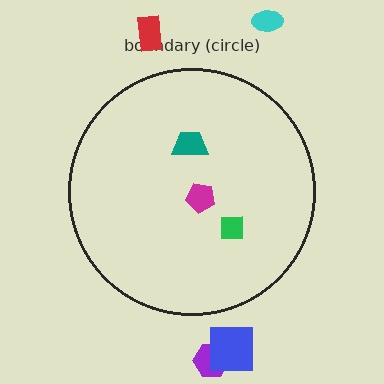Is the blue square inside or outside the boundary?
Outside.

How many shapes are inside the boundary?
3 inside, 4 outside.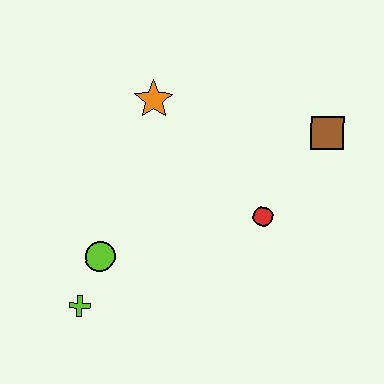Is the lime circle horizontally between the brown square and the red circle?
No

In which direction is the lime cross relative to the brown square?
The lime cross is to the left of the brown square.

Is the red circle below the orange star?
Yes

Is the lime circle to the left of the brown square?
Yes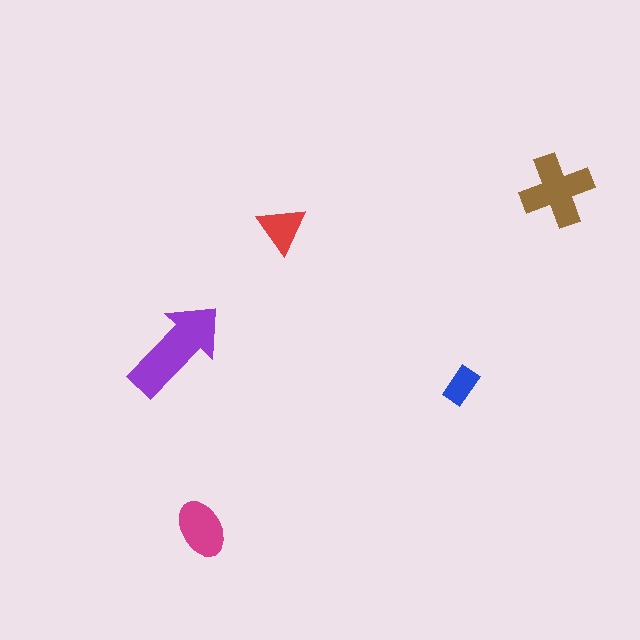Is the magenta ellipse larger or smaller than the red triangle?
Larger.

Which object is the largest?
The purple arrow.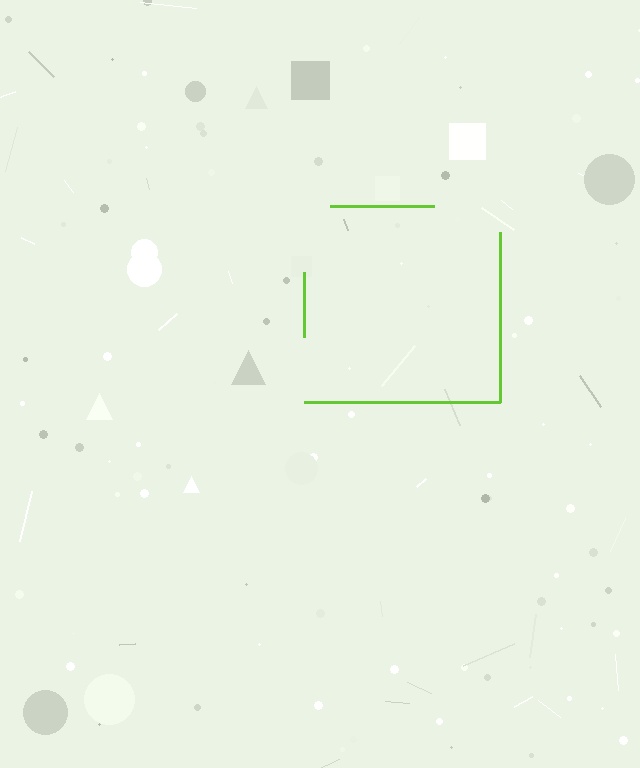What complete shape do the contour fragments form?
The contour fragments form a square.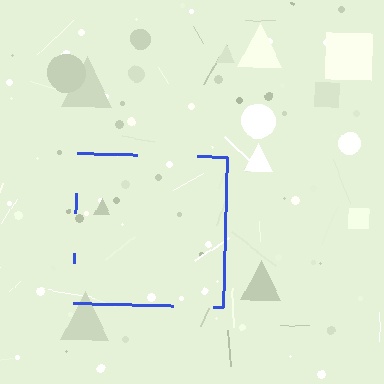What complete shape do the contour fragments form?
The contour fragments form a square.